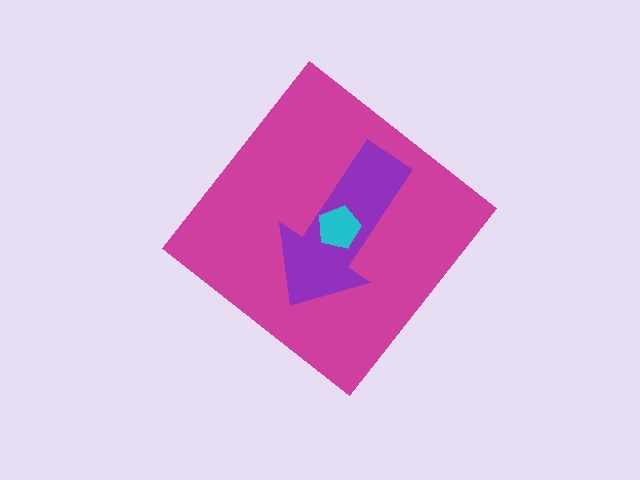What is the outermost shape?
The magenta diamond.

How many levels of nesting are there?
3.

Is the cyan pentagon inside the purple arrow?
Yes.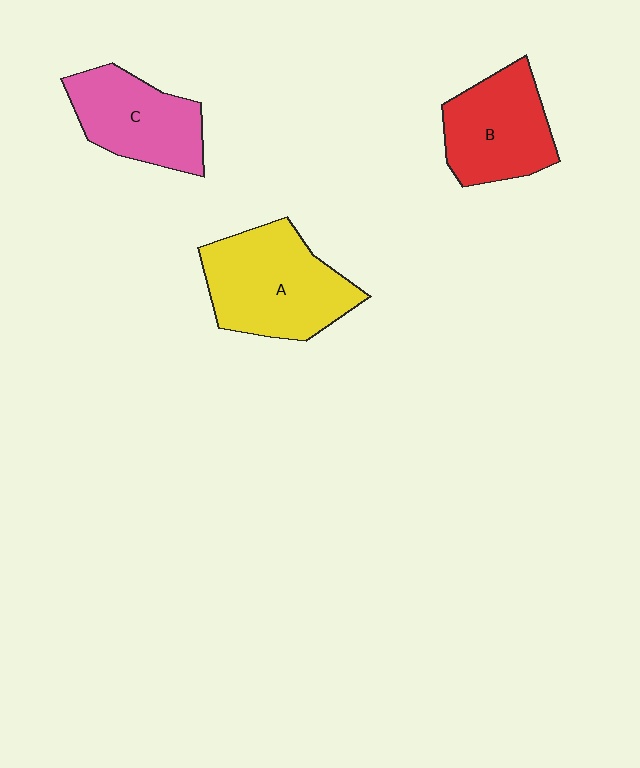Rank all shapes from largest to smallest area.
From largest to smallest: A (yellow), B (red), C (pink).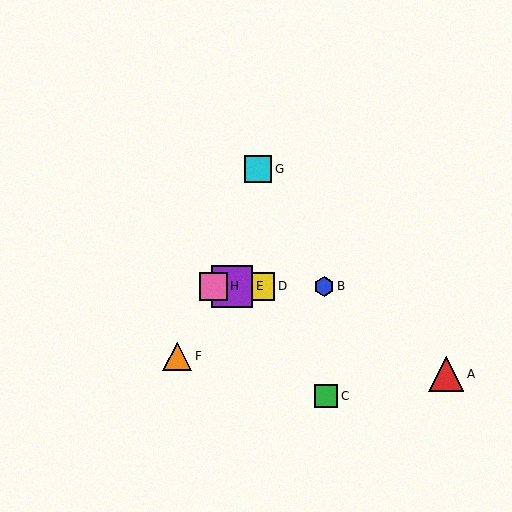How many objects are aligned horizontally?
4 objects (B, D, E, H) are aligned horizontally.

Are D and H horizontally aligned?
Yes, both are at y≈286.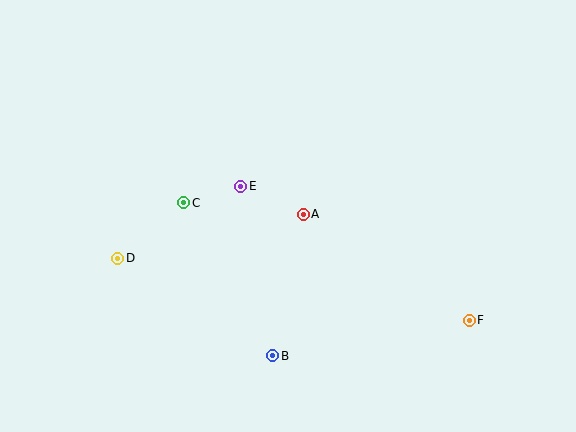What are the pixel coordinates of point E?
Point E is at (241, 186).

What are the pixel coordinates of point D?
Point D is at (118, 259).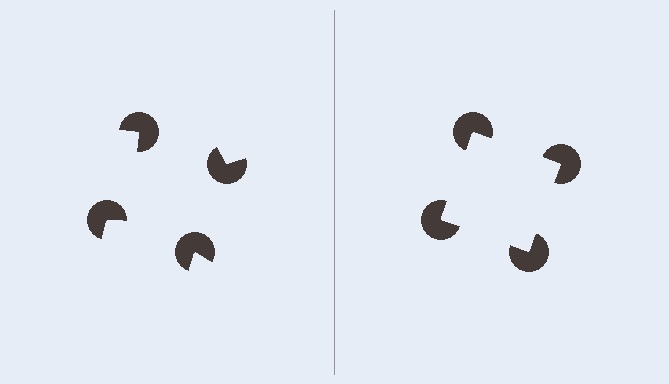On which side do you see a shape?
An illusory square appears on the right side. On the left side the wedge cuts are rotated, so no coherent shape forms.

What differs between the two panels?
The pac-man discs are positioned identically on both sides; only the wedge orientations differ. On the right they align to a square; on the left they are misaligned.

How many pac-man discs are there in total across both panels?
8 — 4 on each side.